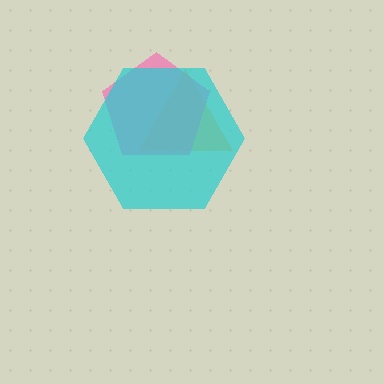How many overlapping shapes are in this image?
There are 3 overlapping shapes in the image.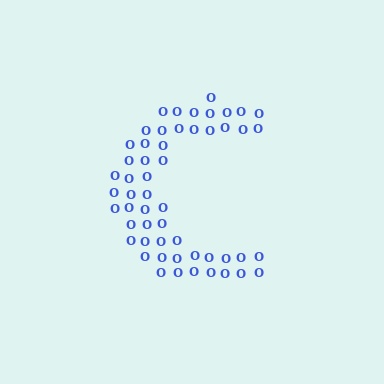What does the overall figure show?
The overall figure shows the letter C.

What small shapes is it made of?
It is made of small letter O's.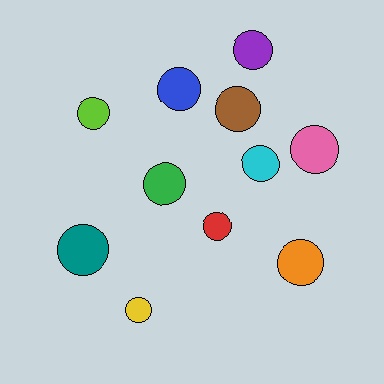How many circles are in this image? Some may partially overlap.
There are 11 circles.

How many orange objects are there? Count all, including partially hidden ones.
There is 1 orange object.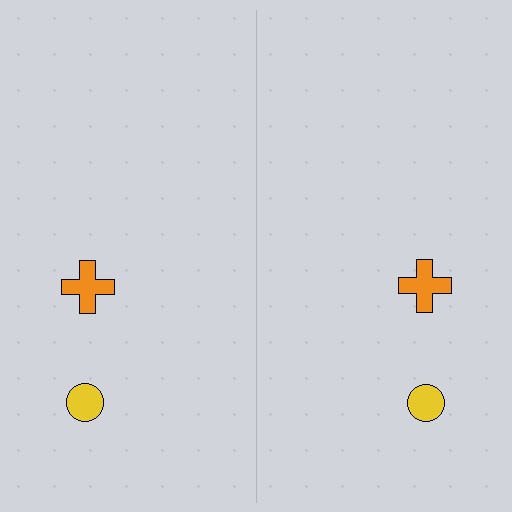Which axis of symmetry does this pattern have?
The pattern has a vertical axis of symmetry running through the center of the image.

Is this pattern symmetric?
Yes, this pattern has bilateral (reflection) symmetry.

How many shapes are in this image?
There are 4 shapes in this image.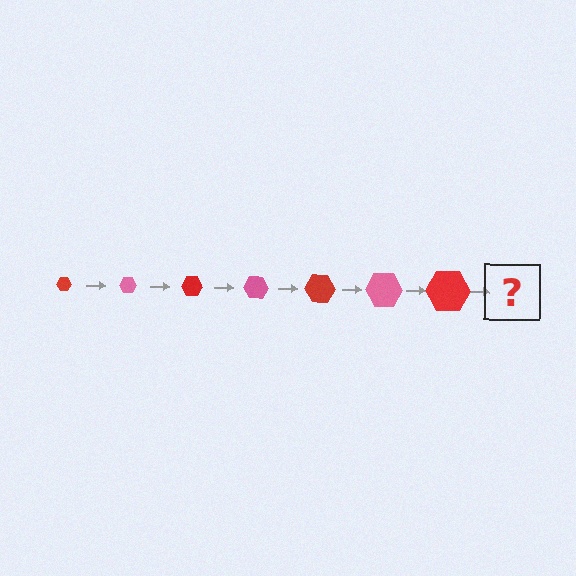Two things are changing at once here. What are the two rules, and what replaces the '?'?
The two rules are that the hexagon grows larger each step and the color cycles through red and pink. The '?' should be a pink hexagon, larger than the previous one.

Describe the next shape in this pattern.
It should be a pink hexagon, larger than the previous one.